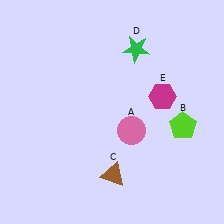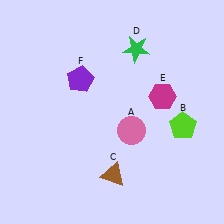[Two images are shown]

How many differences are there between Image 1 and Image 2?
There is 1 difference between the two images.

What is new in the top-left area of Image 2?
A purple pentagon (F) was added in the top-left area of Image 2.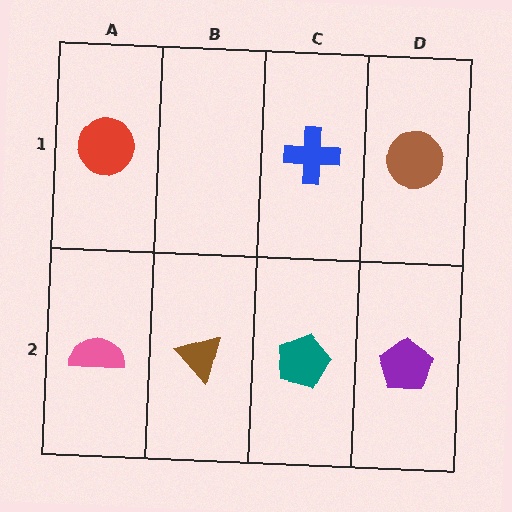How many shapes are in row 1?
3 shapes.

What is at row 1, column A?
A red circle.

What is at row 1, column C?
A blue cross.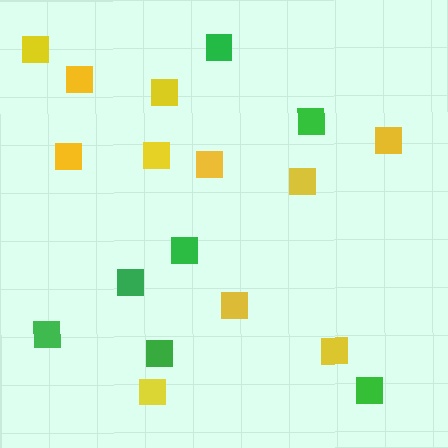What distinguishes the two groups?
There are 2 groups: one group of green squares (7) and one group of yellow squares (11).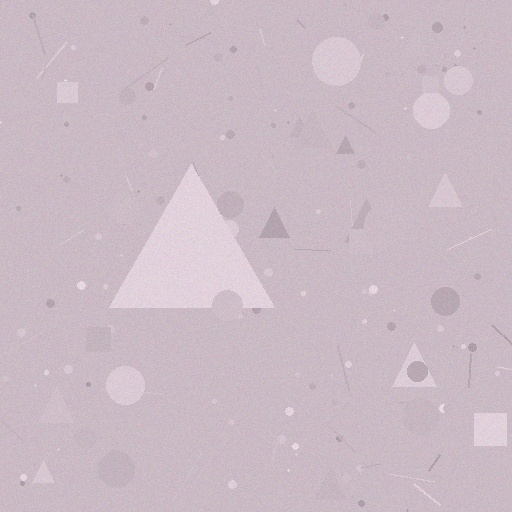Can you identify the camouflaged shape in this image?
The camouflaged shape is a triangle.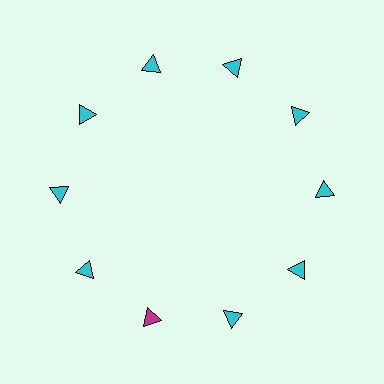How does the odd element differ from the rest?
It has a different color: magenta instead of cyan.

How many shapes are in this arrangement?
There are 10 shapes arranged in a ring pattern.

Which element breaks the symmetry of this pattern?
The magenta triangle at roughly the 7 o'clock position breaks the symmetry. All other shapes are cyan triangles.